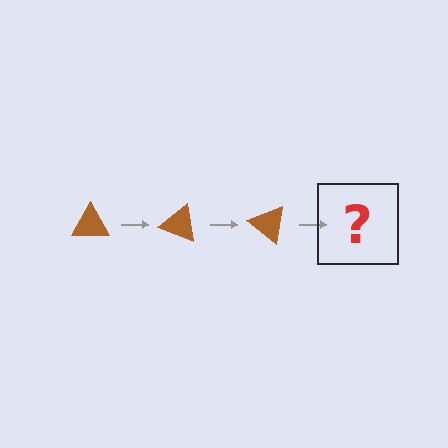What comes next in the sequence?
The next element should be a brown triangle rotated 60 degrees.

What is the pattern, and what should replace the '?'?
The pattern is that the triangle rotates 20 degrees each step. The '?' should be a brown triangle rotated 60 degrees.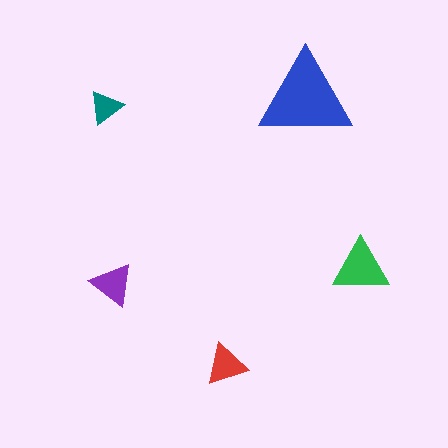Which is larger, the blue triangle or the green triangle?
The blue one.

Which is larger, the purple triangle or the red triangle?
The purple one.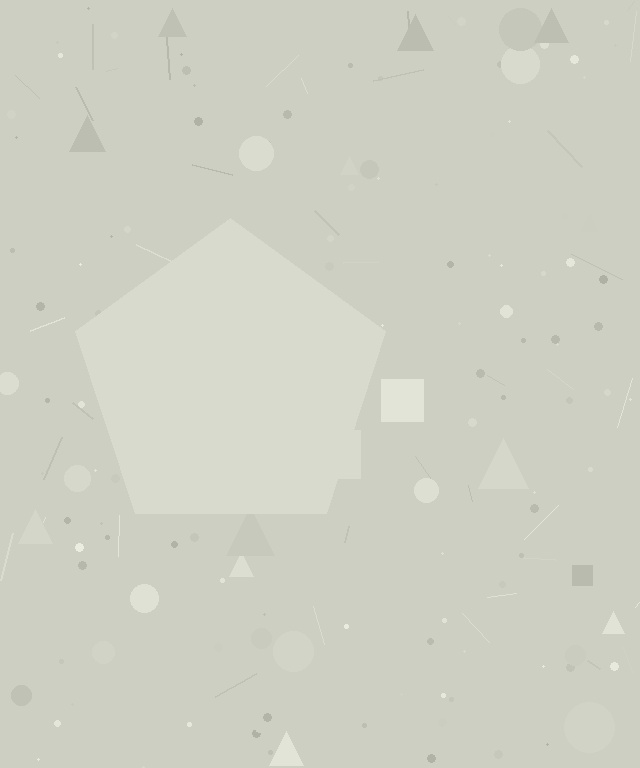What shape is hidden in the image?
A pentagon is hidden in the image.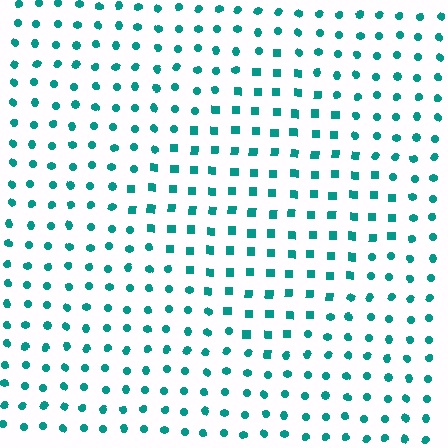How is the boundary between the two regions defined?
The boundary is defined by a change in element shape: squares inside vs. circles outside. All elements share the same color and spacing.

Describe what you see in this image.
The image is filled with small teal elements arranged in a uniform grid. A diamond-shaped region contains squares, while the surrounding area contains circles. The boundary is defined purely by the change in element shape.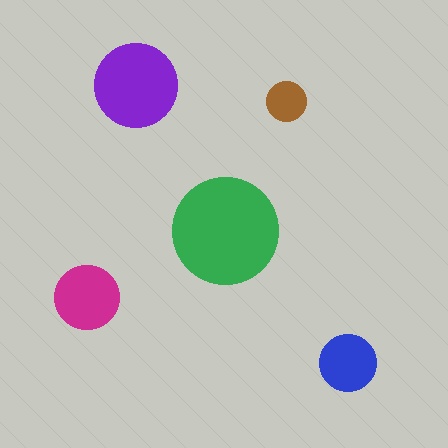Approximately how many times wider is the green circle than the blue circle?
About 2 times wider.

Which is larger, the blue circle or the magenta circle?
The magenta one.